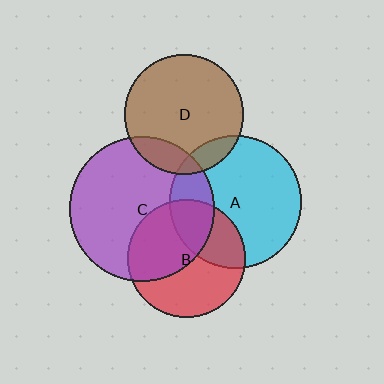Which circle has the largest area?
Circle C (purple).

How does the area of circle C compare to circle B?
Approximately 1.5 times.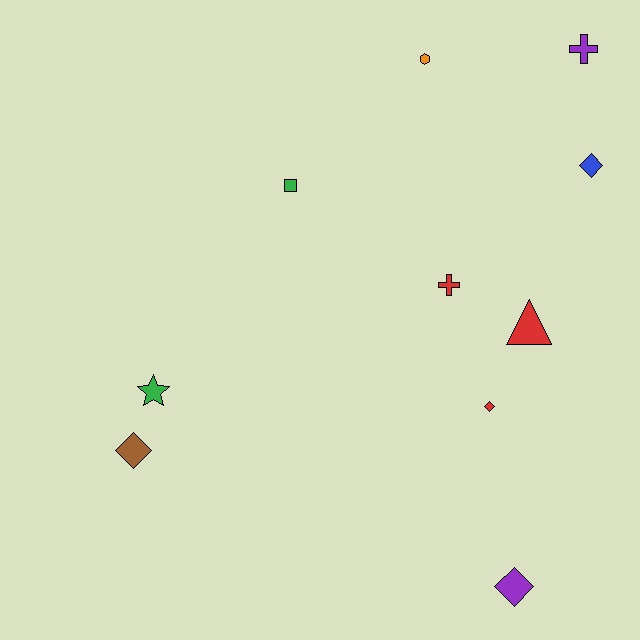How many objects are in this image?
There are 10 objects.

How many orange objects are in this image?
There is 1 orange object.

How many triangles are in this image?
There is 1 triangle.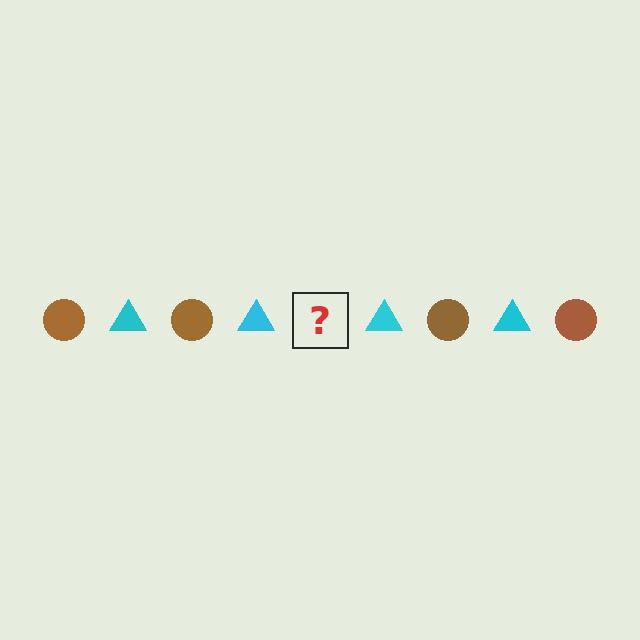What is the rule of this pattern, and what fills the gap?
The rule is that the pattern alternates between brown circle and cyan triangle. The gap should be filled with a brown circle.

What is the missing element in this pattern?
The missing element is a brown circle.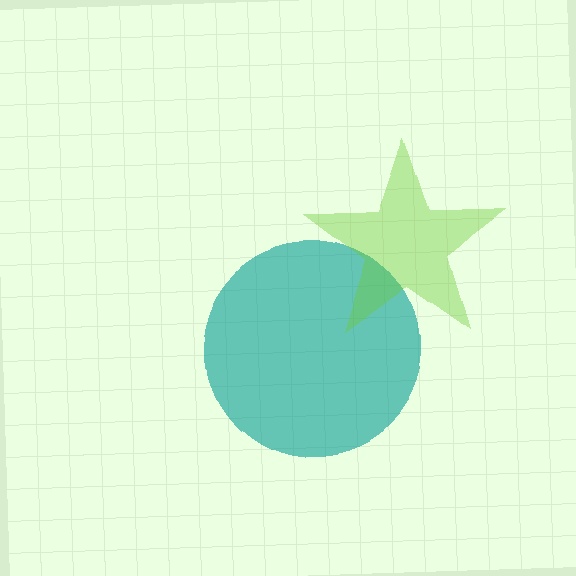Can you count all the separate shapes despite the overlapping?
Yes, there are 2 separate shapes.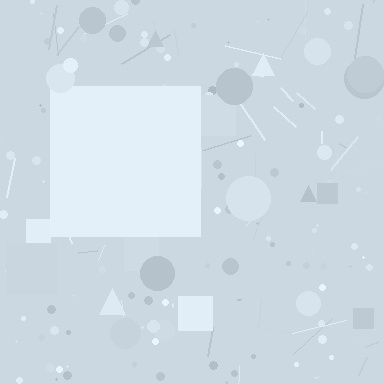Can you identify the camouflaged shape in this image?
The camouflaged shape is a square.